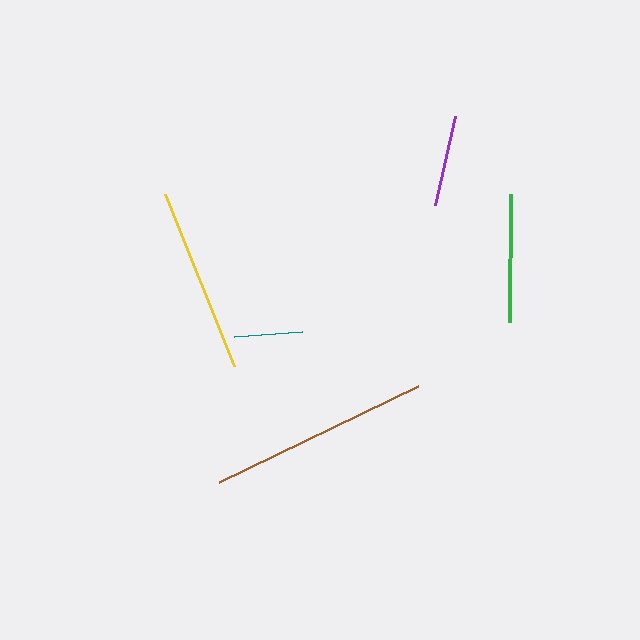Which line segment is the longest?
The brown line is the longest at approximately 221 pixels.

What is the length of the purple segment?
The purple segment is approximately 91 pixels long.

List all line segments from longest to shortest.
From longest to shortest: brown, yellow, green, purple, teal.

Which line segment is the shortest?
The teal line is the shortest at approximately 67 pixels.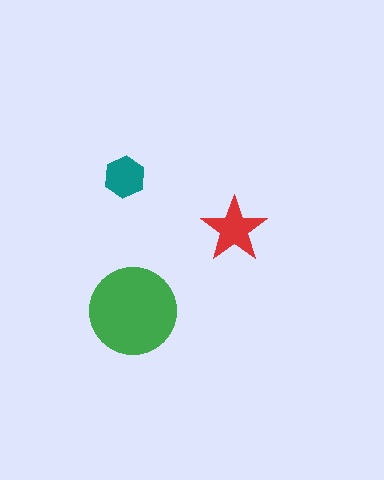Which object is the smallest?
The teal hexagon.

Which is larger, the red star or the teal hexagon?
The red star.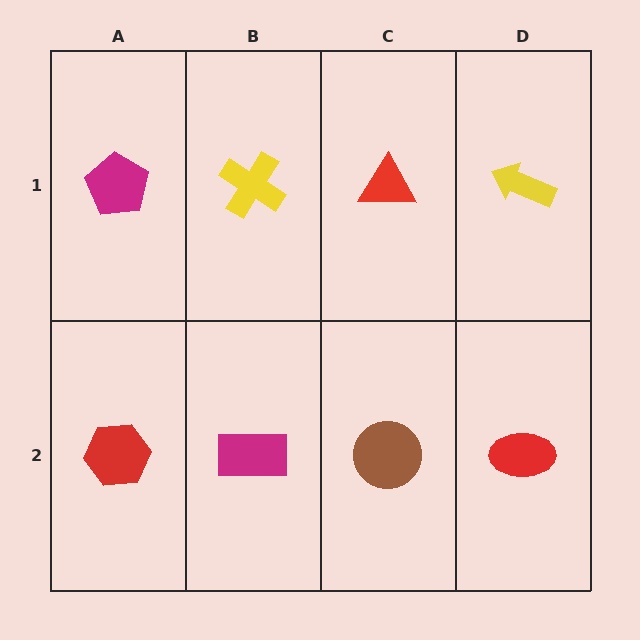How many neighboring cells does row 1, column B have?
3.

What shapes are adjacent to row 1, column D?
A red ellipse (row 2, column D), a red triangle (row 1, column C).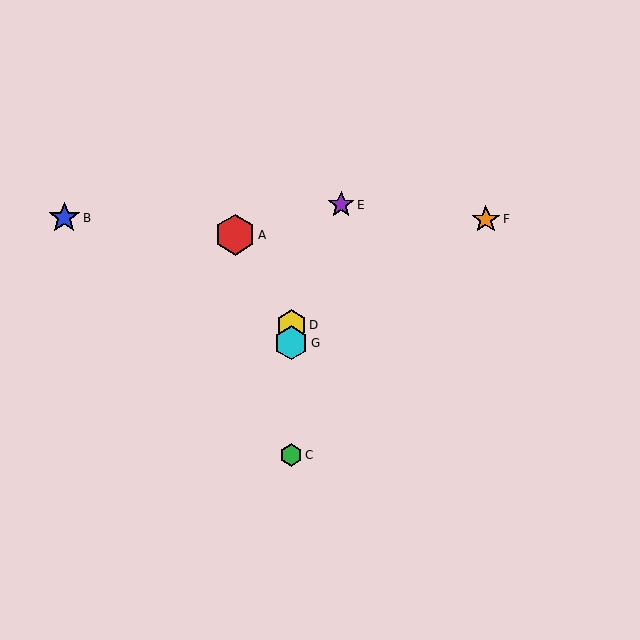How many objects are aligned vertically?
3 objects (C, D, G) are aligned vertically.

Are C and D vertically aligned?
Yes, both are at x≈291.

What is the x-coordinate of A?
Object A is at x≈235.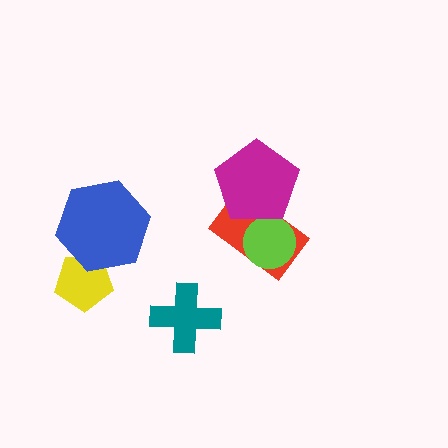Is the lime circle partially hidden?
Yes, it is partially covered by another shape.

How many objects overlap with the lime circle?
2 objects overlap with the lime circle.